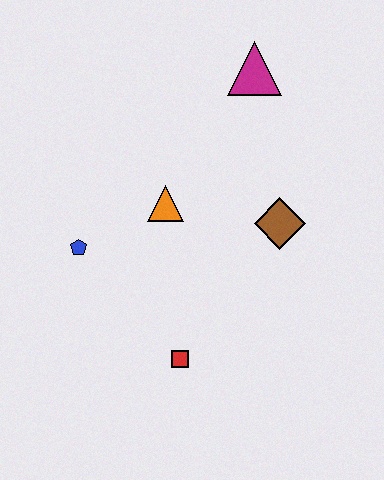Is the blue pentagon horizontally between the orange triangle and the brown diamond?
No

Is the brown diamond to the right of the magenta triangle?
Yes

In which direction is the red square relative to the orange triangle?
The red square is below the orange triangle.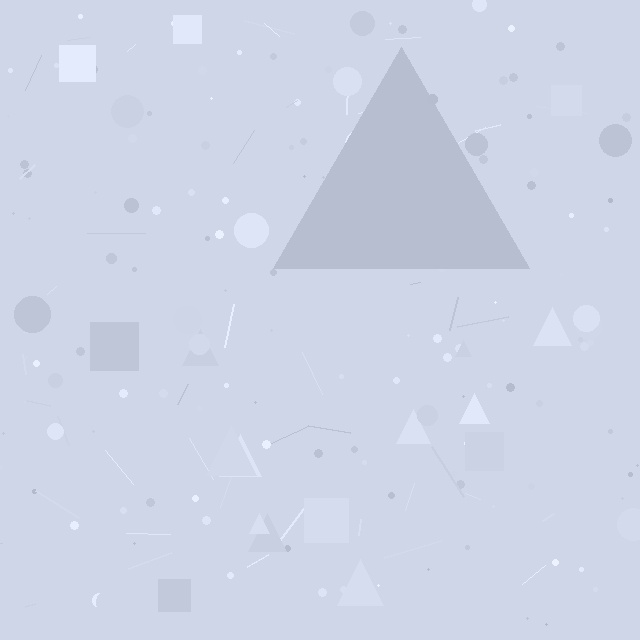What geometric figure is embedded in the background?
A triangle is embedded in the background.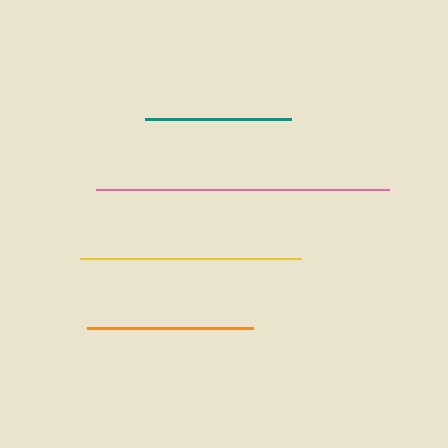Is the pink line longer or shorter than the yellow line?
The pink line is longer than the yellow line.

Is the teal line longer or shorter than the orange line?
The orange line is longer than the teal line.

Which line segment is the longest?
The pink line is the longest at approximately 293 pixels.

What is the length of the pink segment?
The pink segment is approximately 293 pixels long.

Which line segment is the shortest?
The teal line is the shortest at approximately 146 pixels.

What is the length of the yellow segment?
The yellow segment is approximately 221 pixels long.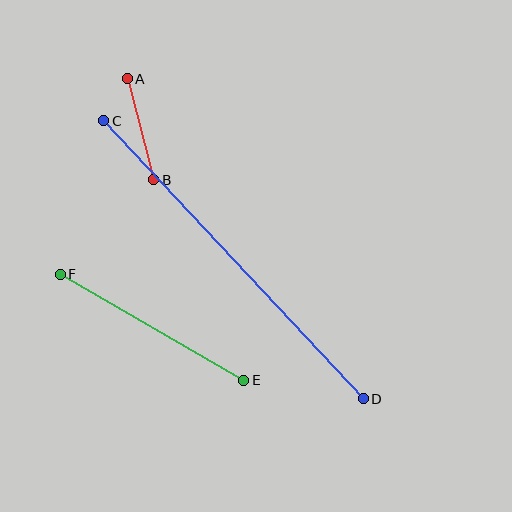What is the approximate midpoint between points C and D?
The midpoint is at approximately (234, 260) pixels.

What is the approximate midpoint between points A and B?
The midpoint is at approximately (141, 129) pixels.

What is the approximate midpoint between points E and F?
The midpoint is at approximately (152, 327) pixels.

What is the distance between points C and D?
The distance is approximately 380 pixels.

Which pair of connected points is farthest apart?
Points C and D are farthest apart.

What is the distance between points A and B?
The distance is approximately 105 pixels.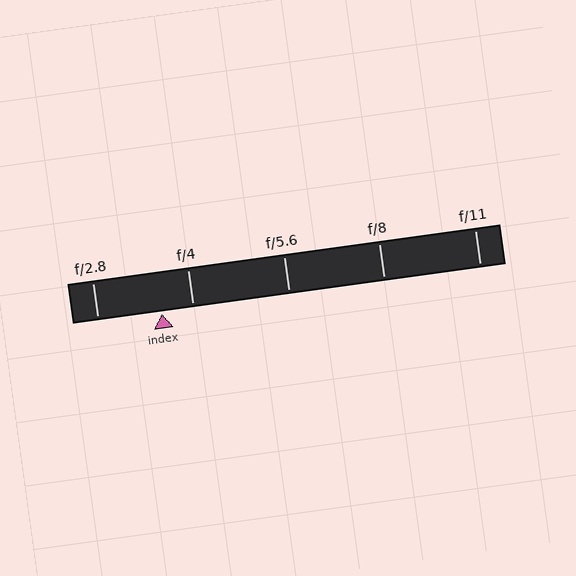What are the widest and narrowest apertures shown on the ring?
The widest aperture shown is f/2.8 and the narrowest is f/11.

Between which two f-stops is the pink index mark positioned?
The index mark is between f/2.8 and f/4.